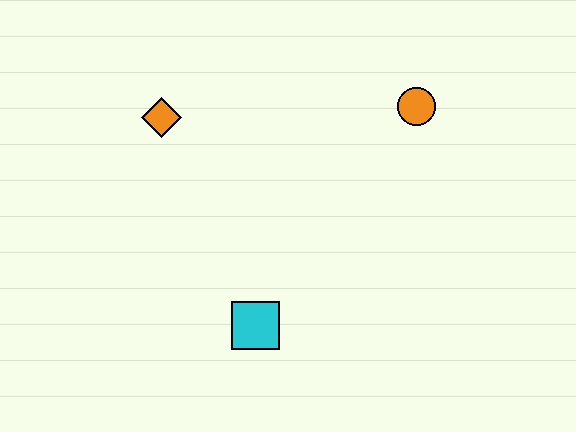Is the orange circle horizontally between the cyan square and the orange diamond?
No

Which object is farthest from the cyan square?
The orange circle is farthest from the cyan square.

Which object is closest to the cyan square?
The orange diamond is closest to the cyan square.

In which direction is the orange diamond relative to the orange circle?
The orange diamond is to the left of the orange circle.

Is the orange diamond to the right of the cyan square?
No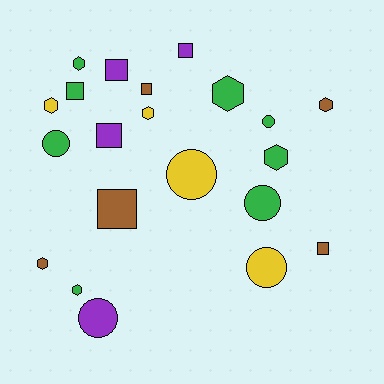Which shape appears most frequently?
Hexagon, with 8 objects.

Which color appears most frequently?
Green, with 8 objects.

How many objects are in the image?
There are 21 objects.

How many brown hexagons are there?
There are 2 brown hexagons.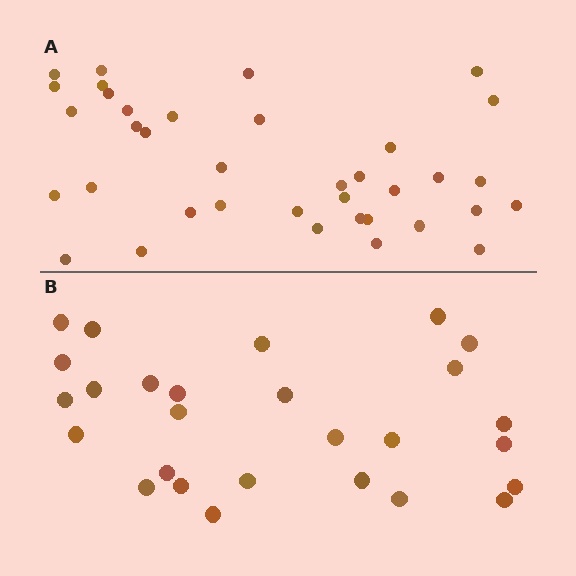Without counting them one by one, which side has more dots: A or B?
Region A (the top region) has more dots.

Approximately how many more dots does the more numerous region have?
Region A has roughly 10 or so more dots than region B.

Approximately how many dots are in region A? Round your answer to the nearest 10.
About 40 dots. (The exact count is 37, which rounds to 40.)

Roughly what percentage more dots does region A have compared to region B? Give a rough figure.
About 35% more.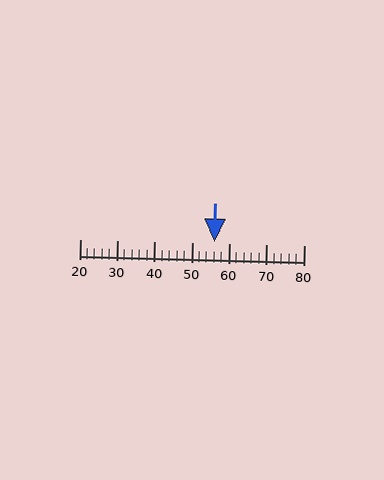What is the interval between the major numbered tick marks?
The major tick marks are spaced 10 units apart.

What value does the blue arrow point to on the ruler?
The blue arrow points to approximately 56.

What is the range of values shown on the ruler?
The ruler shows values from 20 to 80.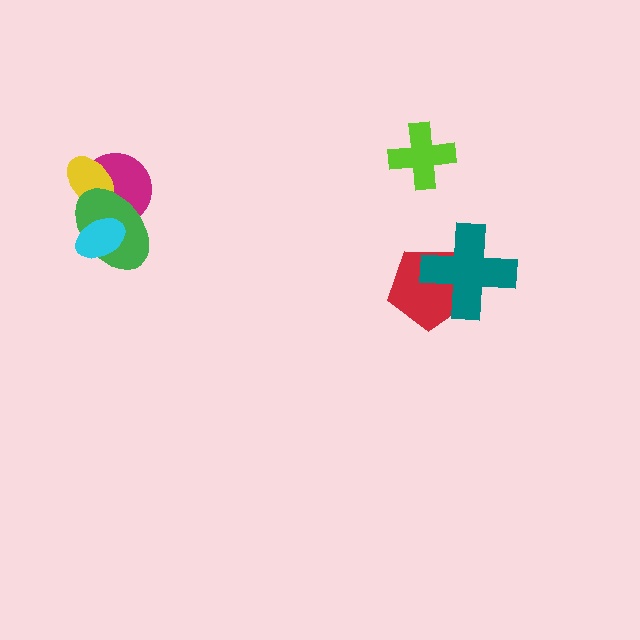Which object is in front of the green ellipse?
The cyan ellipse is in front of the green ellipse.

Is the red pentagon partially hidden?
Yes, it is partially covered by another shape.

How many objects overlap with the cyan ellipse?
2 objects overlap with the cyan ellipse.